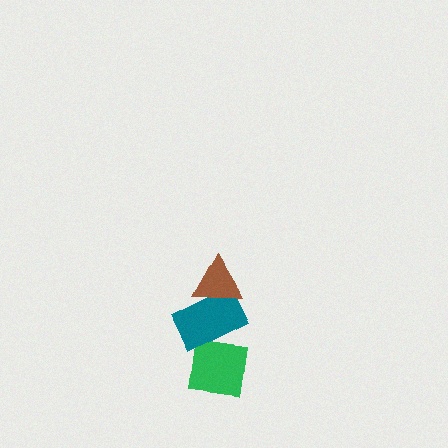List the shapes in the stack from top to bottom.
From top to bottom: the brown triangle, the teal rectangle, the green square.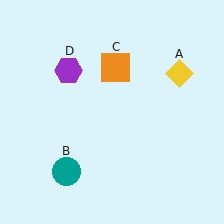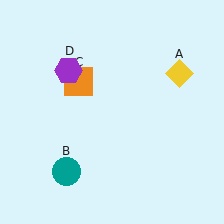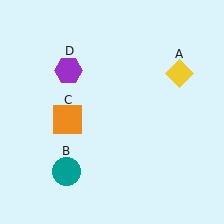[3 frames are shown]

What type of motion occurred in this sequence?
The orange square (object C) rotated counterclockwise around the center of the scene.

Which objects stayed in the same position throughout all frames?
Yellow diamond (object A) and teal circle (object B) and purple hexagon (object D) remained stationary.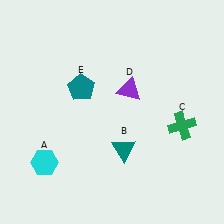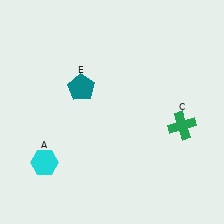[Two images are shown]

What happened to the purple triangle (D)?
The purple triangle (D) was removed in Image 2. It was in the top-right area of Image 1.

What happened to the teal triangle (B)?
The teal triangle (B) was removed in Image 2. It was in the bottom-right area of Image 1.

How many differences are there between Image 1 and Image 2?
There are 2 differences between the two images.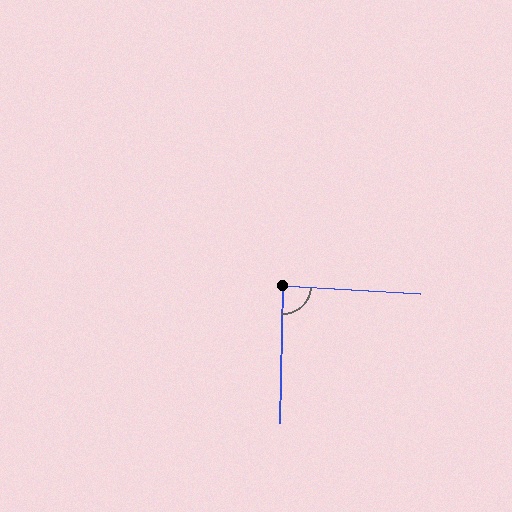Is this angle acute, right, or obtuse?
It is approximately a right angle.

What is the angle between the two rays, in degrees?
Approximately 88 degrees.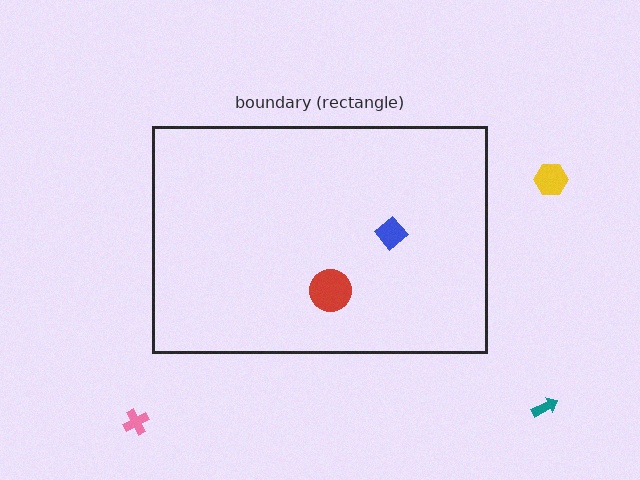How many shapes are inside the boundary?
2 inside, 3 outside.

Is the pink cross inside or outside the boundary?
Outside.